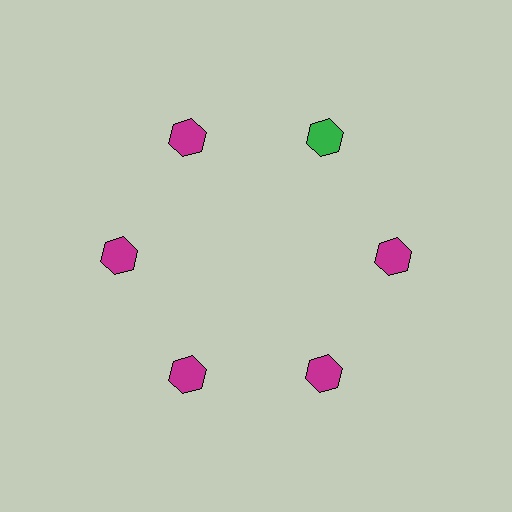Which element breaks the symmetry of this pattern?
The green hexagon at roughly the 1 o'clock position breaks the symmetry. All other shapes are magenta hexagons.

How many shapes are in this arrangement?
There are 6 shapes arranged in a ring pattern.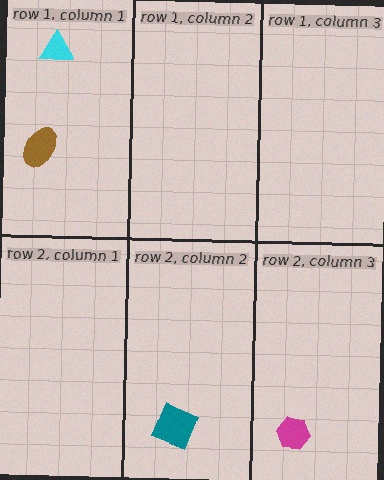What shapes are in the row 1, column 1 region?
The cyan triangle, the brown ellipse.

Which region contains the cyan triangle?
The row 1, column 1 region.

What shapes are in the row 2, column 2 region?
The teal square.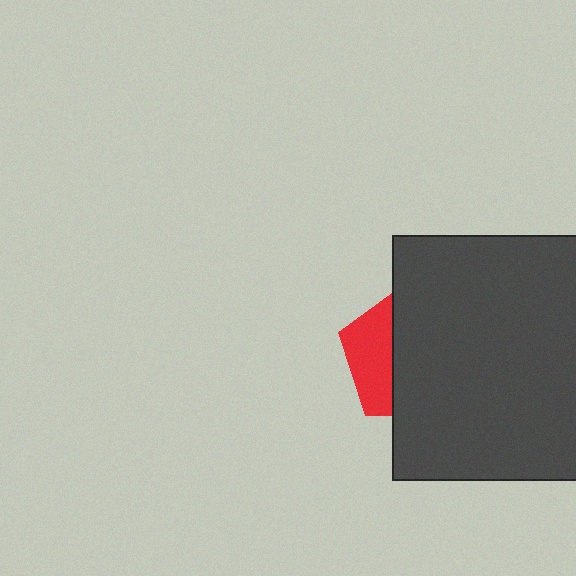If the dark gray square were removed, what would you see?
You would see the complete red pentagon.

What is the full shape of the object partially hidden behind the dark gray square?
The partially hidden object is a red pentagon.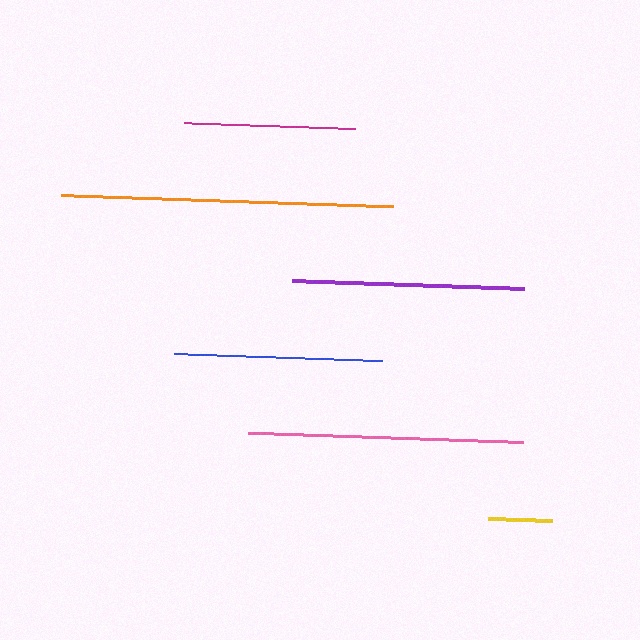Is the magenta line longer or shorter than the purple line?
The purple line is longer than the magenta line.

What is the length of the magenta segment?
The magenta segment is approximately 172 pixels long.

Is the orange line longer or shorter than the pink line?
The orange line is longer than the pink line.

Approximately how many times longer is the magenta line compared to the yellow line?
The magenta line is approximately 2.7 times the length of the yellow line.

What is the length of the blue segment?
The blue segment is approximately 207 pixels long.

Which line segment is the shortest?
The yellow line is the shortest at approximately 64 pixels.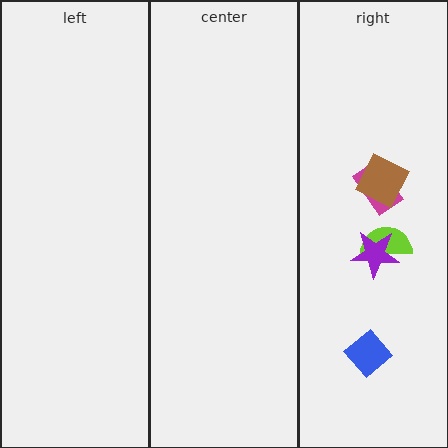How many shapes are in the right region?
5.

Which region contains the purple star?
The right region.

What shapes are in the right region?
The blue diamond, the lime semicircle, the purple star, the magenta rectangle, the brown square.